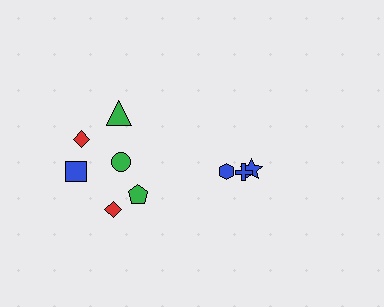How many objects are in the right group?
There are 3 objects.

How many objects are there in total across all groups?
There are 9 objects.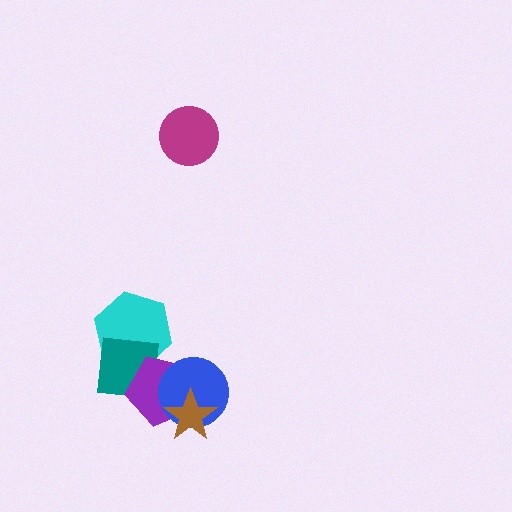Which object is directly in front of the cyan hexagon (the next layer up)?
The teal square is directly in front of the cyan hexagon.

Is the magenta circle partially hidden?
No, no other shape covers it.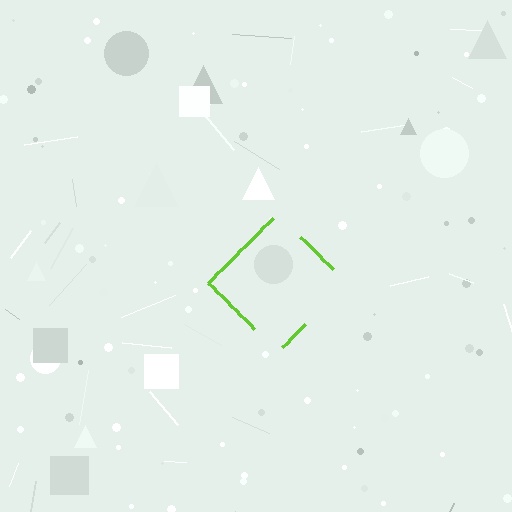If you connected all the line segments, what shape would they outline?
They would outline a diamond.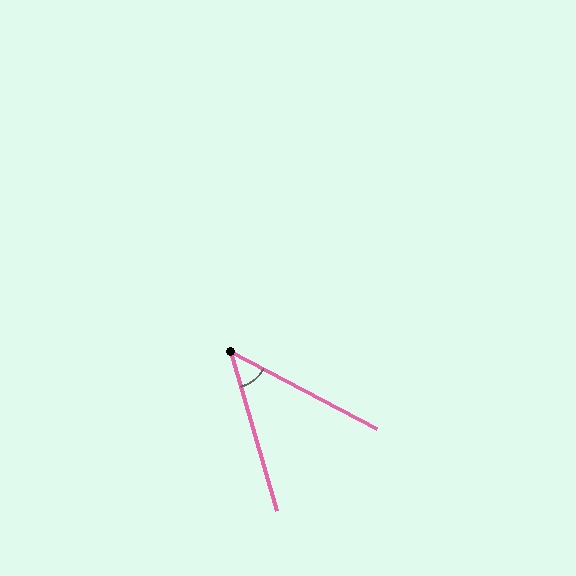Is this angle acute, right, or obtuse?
It is acute.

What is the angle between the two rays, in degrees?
Approximately 46 degrees.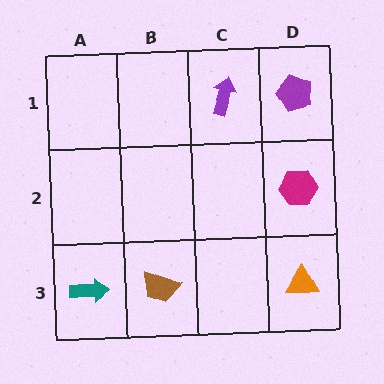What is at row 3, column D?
An orange triangle.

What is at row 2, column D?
A magenta hexagon.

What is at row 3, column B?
A brown trapezoid.